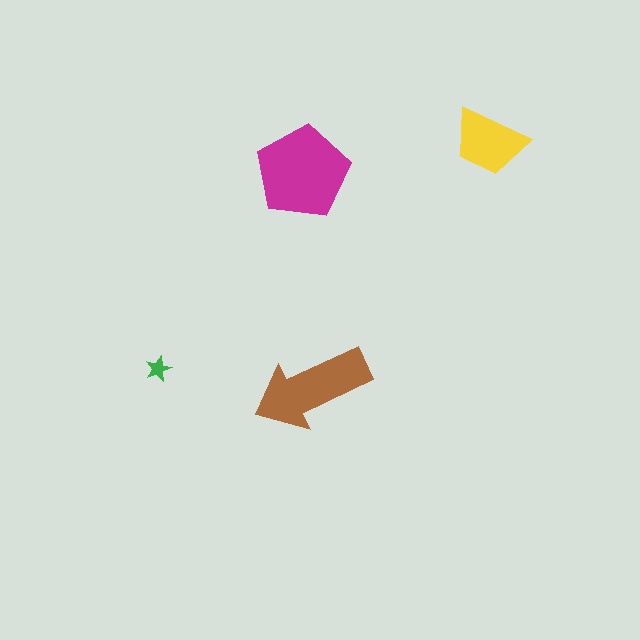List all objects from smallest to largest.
The green star, the yellow trapezoid, the brown arrow, the magenta pentagon.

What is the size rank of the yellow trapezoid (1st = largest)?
3rd.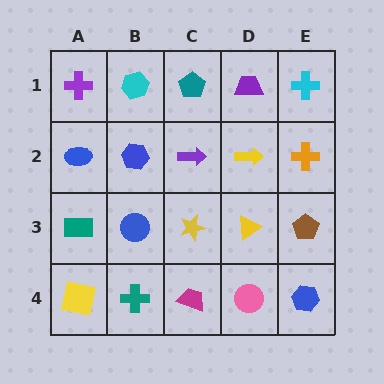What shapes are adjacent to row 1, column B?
A blue hexagon (row 2, column B), a purple cross (row 1, column A), a teal pentagon (row 1, column C).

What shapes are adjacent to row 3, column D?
A yellow arrow (row 2, column D), a pink circle (row 4, column D), a yellow star (row 3, column C), a brown pentagon (row 3, column E).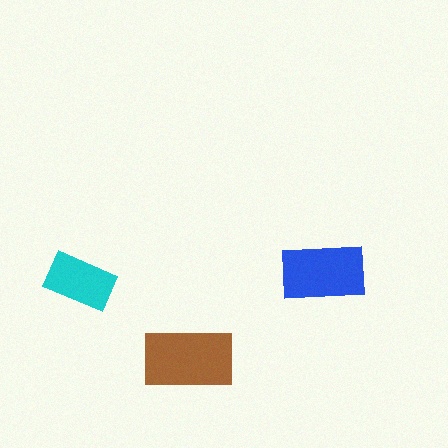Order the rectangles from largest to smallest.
the brown one, the blue one, the cyan one.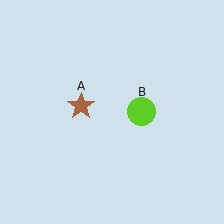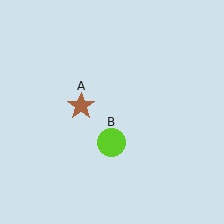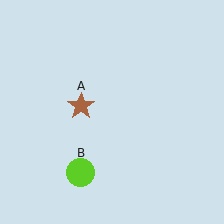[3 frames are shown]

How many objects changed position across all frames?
1 object changed position: lime circle (object B).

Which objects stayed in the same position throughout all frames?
Brown star (object A) remained stationary.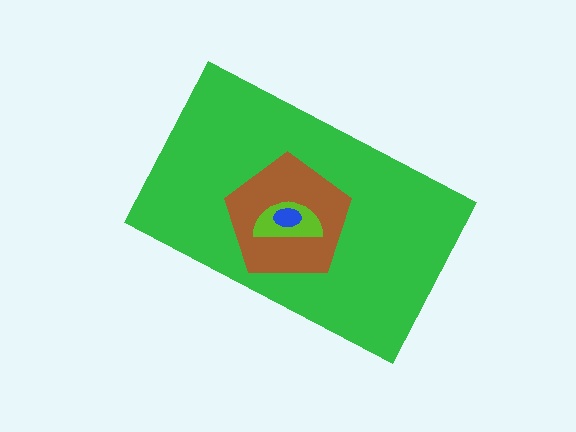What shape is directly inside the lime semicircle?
The blue ellipse.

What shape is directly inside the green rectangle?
The brown pentagon.